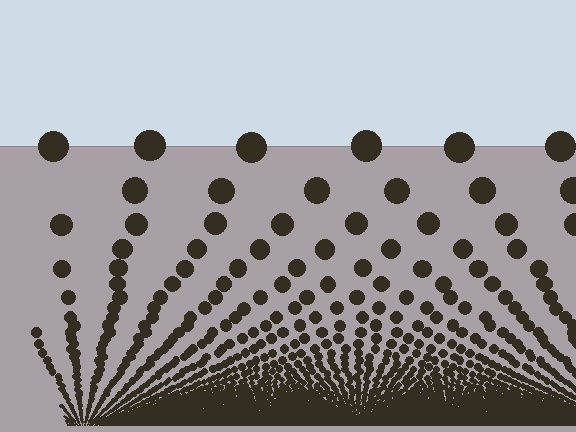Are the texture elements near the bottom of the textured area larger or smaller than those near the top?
Smaller. The gradient is inverted — elements near the bottom are smaller and denser.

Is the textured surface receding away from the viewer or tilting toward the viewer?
The surface appears to tilt toward the viewer. Texture elements get larger and sparser toward the top.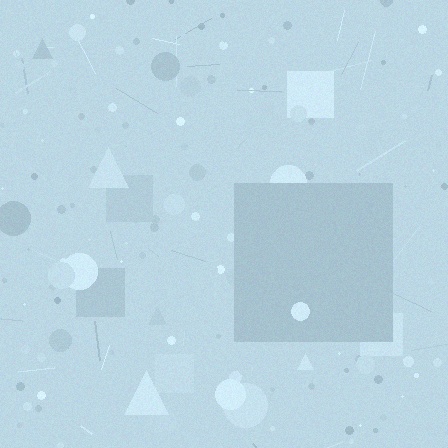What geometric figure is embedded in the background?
A square is embedded in the background.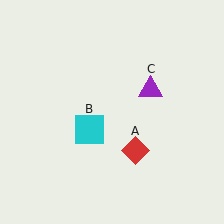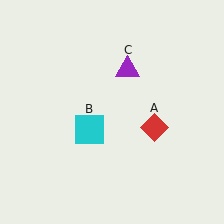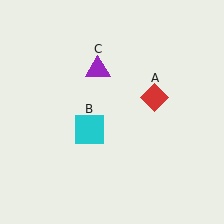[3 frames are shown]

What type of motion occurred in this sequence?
The red diamond (object A), purple triangle (object C) rotated counterclockwise around the center of the scene.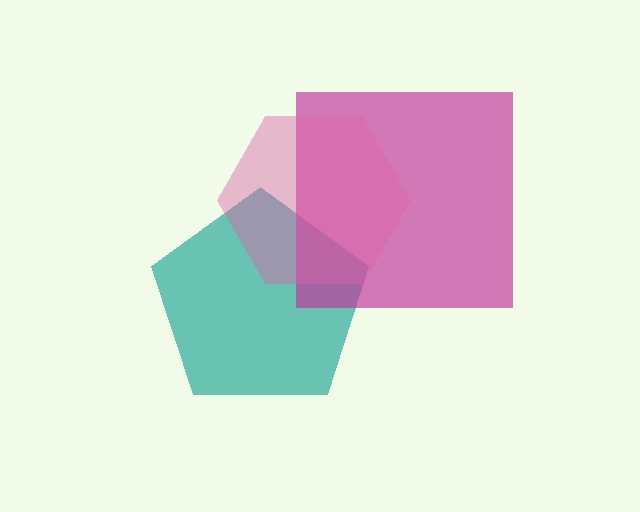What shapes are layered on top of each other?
The layered shapes are: a teal pentagon, a magenta square, a pink hexagon.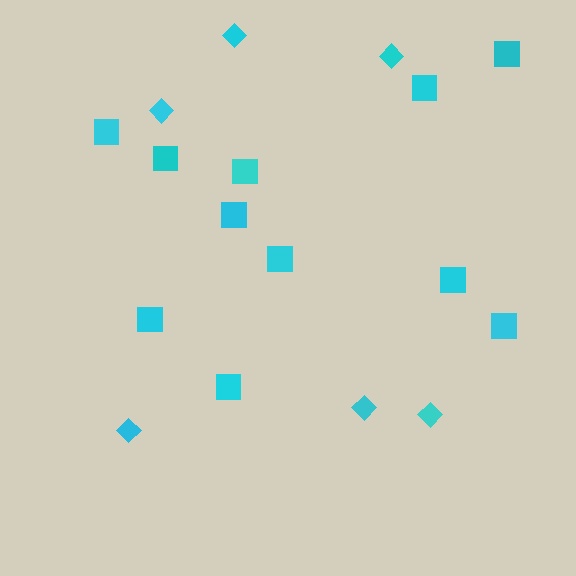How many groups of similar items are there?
There are 2 groups: one group of squares (11) and one group of diamonds (6).